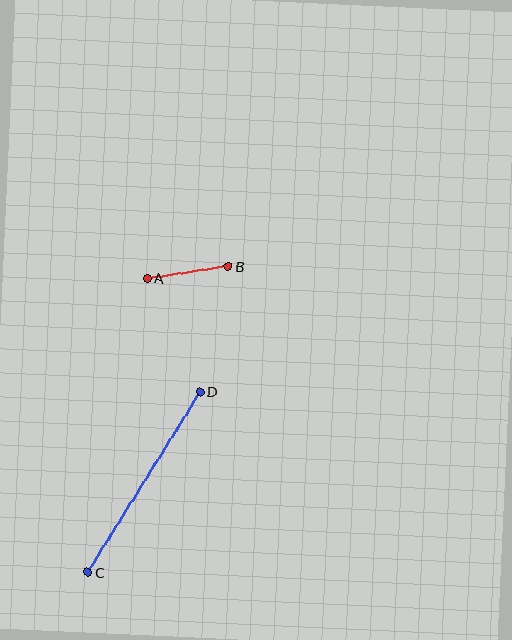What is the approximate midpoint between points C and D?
The midpoint is at approximately (144, 482) pixels.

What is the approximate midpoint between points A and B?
The midpoint is at approximately (188, 272) pixels.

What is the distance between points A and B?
The distance is approximately 82 pixels.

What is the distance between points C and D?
The distance is approximately 213 pixels.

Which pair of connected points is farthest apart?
Points C and D are farthest apart.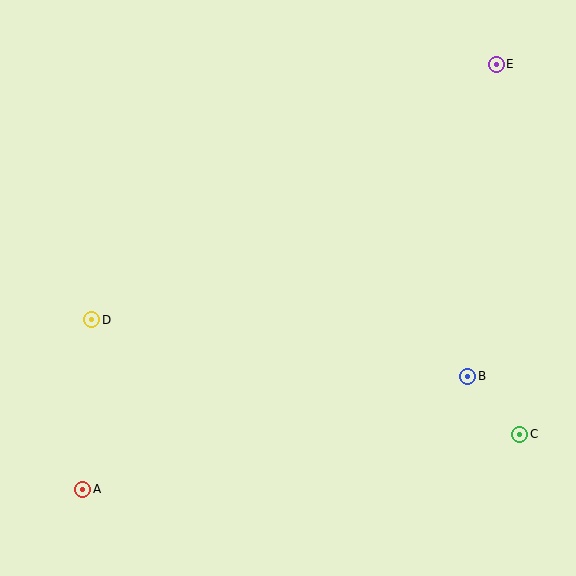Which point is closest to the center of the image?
Point D at (92, 320) is closest to the center.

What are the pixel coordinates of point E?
Point E is at (496, 64).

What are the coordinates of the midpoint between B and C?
The midpoint between B and C is at (494, 405).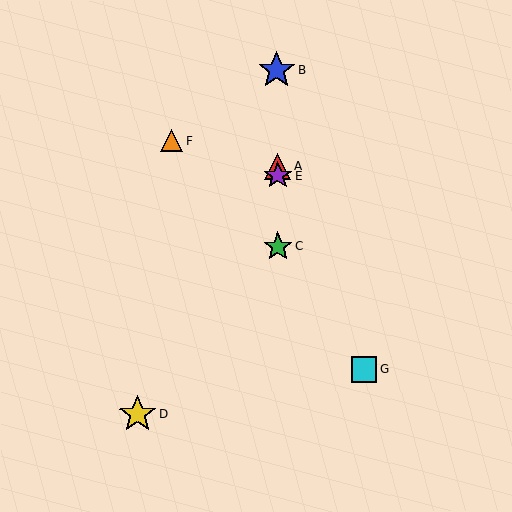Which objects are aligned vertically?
Objects A, B, C, E are aligned vertically.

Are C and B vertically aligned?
Yes, both are at x≈278.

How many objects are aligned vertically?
4 objects (A, B, C, E) are aligned vertically.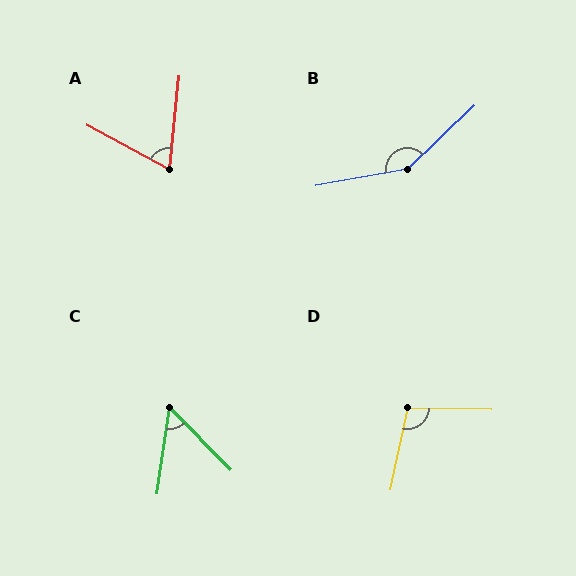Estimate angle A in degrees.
Approximately 67 degrees.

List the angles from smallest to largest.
C (52°), A (67°), D (101°), B (147°).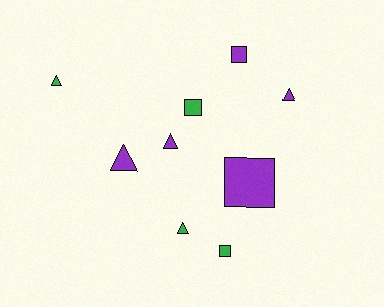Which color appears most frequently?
Purple, with 5 objects.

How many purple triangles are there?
There are 3 purple triangles.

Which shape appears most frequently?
Triangle, with 5 objects.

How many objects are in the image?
There are 9 objects.